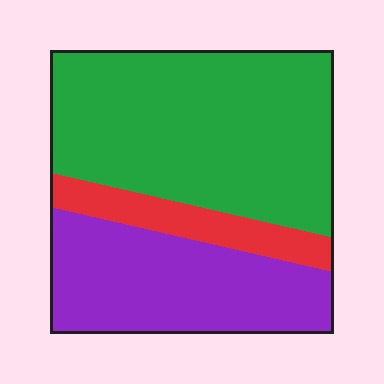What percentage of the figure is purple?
Purple covers 33% of the figure.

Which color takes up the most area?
Green, at roughly 55%.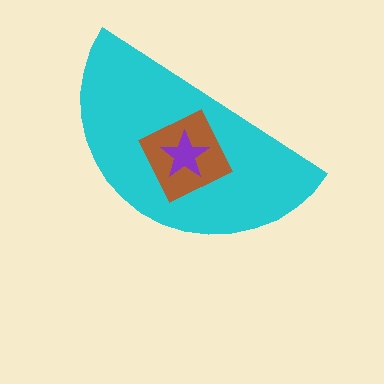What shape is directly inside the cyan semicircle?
The brown diamond.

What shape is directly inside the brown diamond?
The purple star.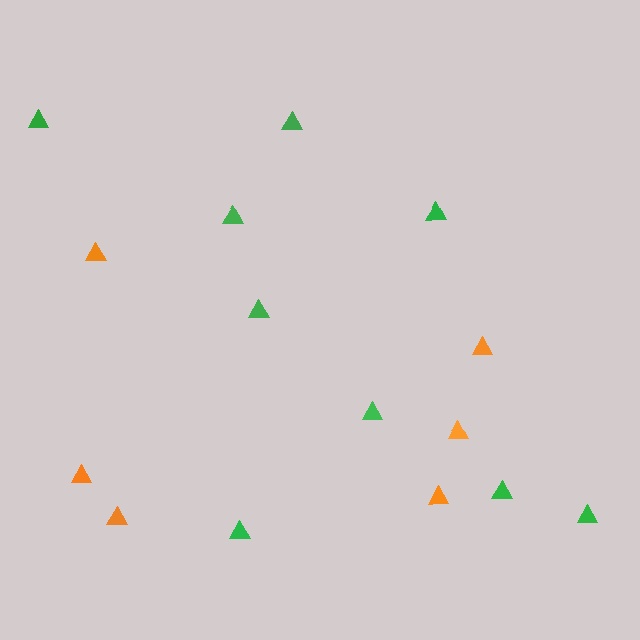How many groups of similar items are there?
There are 2 groups: one group of orange triangles (6) and one group of green triangles (9).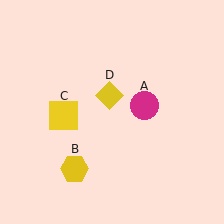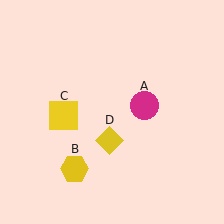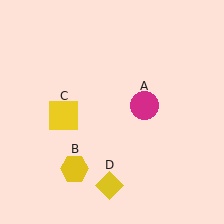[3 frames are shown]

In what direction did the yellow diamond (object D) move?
The yellow diamond (object D) moved down.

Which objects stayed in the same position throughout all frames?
Magenta circle (object A) and yellow hexagon (object B) and yellow square (object C) remained stationary.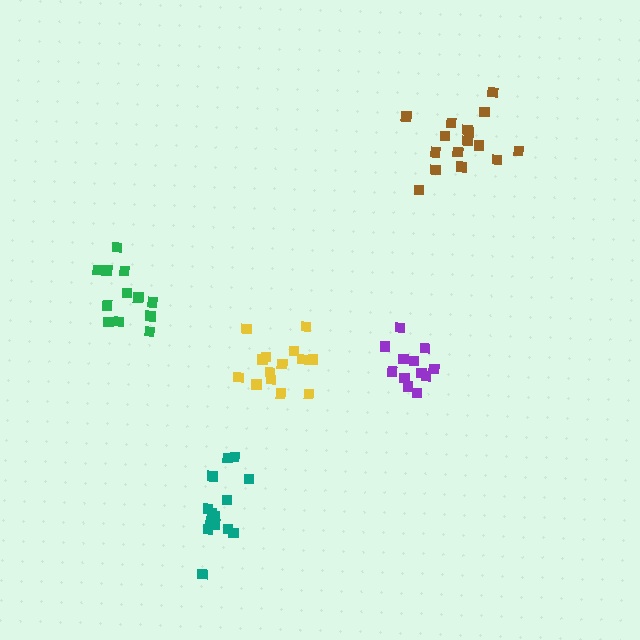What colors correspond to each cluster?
The clusters are colored: green, brown, purple, yellow, teal.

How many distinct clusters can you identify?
There are 5 distinct clusters.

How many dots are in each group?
Group 1: 12 dots, Group 2: 16 dots, Group 3: 12 dots, Group 4: 14 dots, Group 5: 15 dots (69 total).